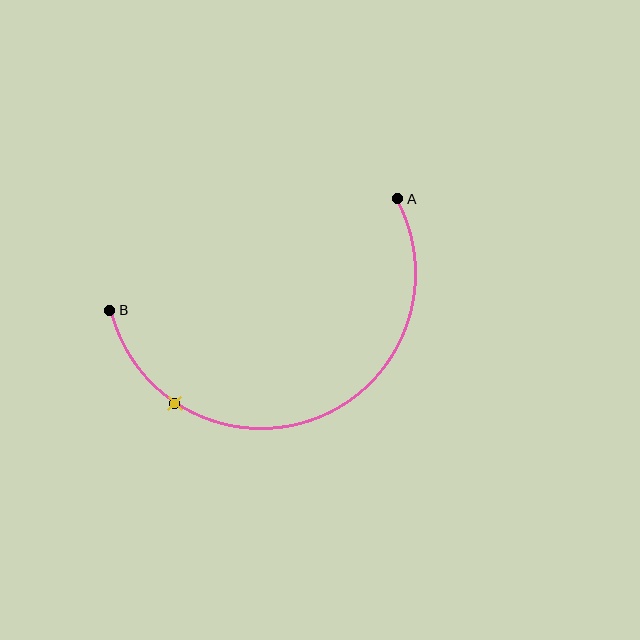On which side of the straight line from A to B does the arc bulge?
The arc bulges below the straight line connecting A and B.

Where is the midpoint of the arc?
The arc midpoint is the point on the curve farthest from the straight line joining A and B. It sits below that line.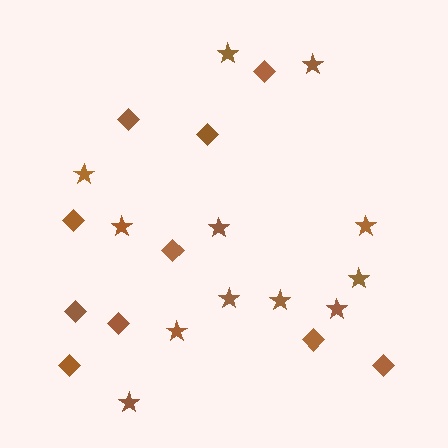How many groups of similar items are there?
There are 2 groups: one group of stars (12) and one group of diamonds (10).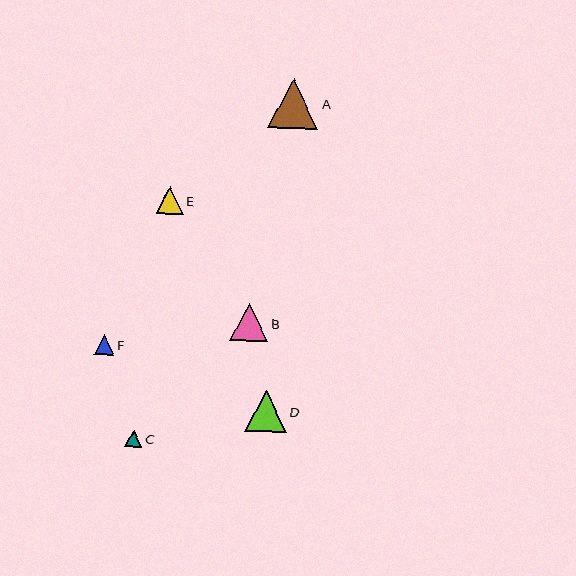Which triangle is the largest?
Triangle A is the largest with a size of approximately 50 pixels.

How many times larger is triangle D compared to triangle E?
Triangle D is approximately 1.5 times the size of triangle E.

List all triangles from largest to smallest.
From largest to smallest: A, D, B, E, F, C.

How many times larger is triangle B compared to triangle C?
Triangle B is approximately 2.2 times the size of triangle C.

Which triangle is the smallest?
Triangle C is the smallest with a size of approximately 17 pixels.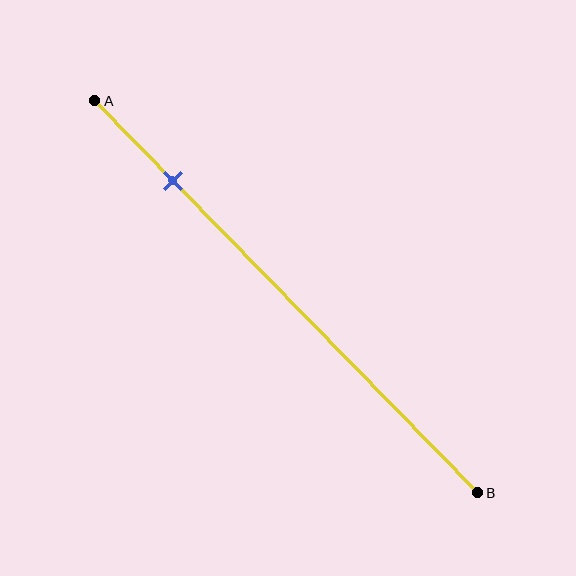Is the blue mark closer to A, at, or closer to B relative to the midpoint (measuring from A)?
The blue mark is closer to point A than the midpoint of segment AB.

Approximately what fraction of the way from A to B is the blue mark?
The blue mark is approximately 20% of the way from A to B.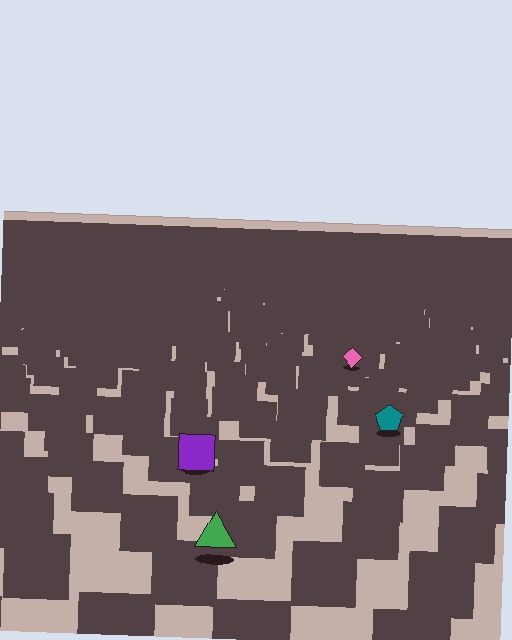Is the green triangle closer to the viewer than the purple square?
Yes. The green triangle is closer — you can tell from the texture gradient: the ground texture is coarser near it.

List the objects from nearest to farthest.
From nearest to farthest: the green triangle, the purple square, the teal pentagon, the pink diamond.